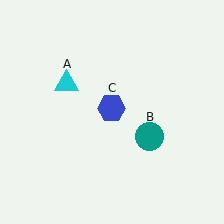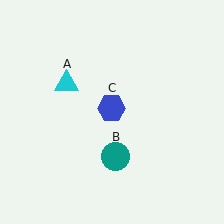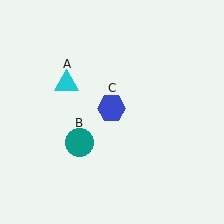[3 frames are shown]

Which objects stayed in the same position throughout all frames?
Cyan triangle (object A) and blue hexagon (object C) remained stationary.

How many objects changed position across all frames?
1 object changed position: teal circle (object B).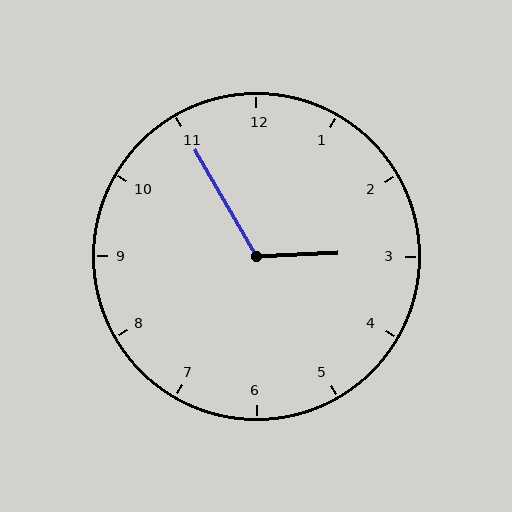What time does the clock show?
2:55.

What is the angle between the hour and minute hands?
Approximately 118 degrees.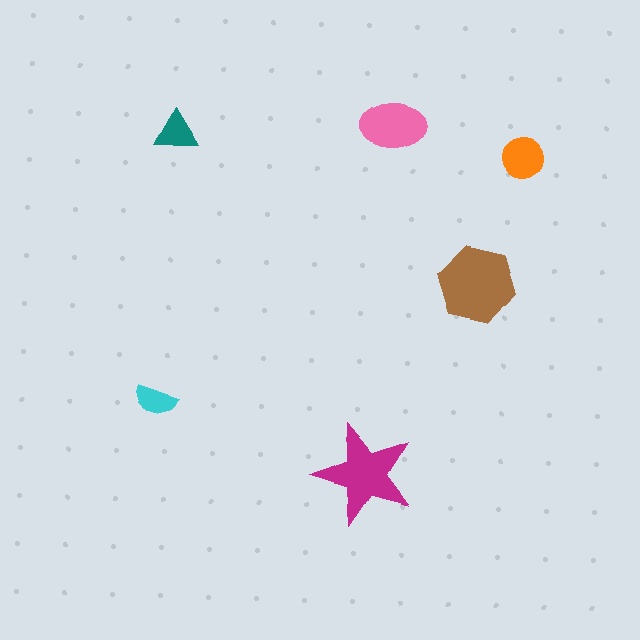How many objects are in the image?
There are 6 objects in the image.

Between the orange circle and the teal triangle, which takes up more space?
The orange circle.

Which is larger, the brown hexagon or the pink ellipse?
The brown hexagon.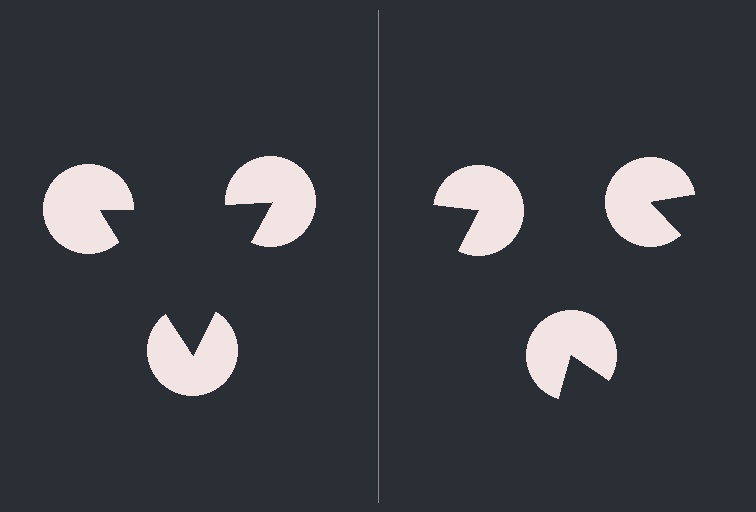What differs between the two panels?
The pac-man discs are positioned identically on both sides; only the wedge orientations differ. On the left they align to a triangle; on the right they are misaligned.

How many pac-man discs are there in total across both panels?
6 — 3 on each side.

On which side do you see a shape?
An illusory triangle appears on the left side. On the right side the wedge cuts are rotated, so no coherent shape forms.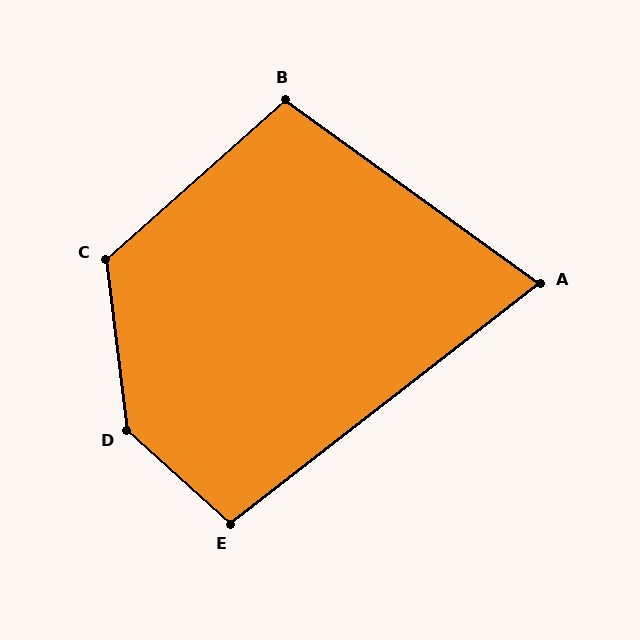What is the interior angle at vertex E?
Approximately 100 degrees (obtuse).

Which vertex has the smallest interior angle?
A, at approximately 74 degrees.